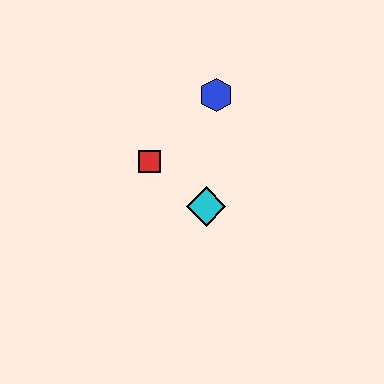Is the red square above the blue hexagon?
No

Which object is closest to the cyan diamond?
The red square is closest to the cyan diamond.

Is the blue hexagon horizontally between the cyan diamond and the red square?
No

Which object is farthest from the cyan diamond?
The blue hexagon is farthest from the cyan diamond.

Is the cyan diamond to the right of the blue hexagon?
No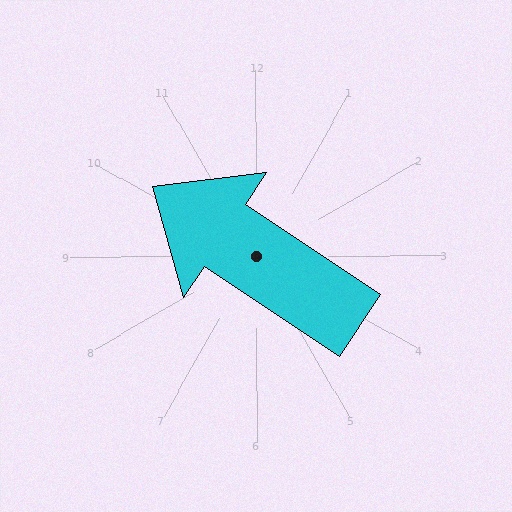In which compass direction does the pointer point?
Northwest.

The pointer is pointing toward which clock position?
Roughly 10 o'clock.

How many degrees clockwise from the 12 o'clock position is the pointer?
Approximately 304 degrees.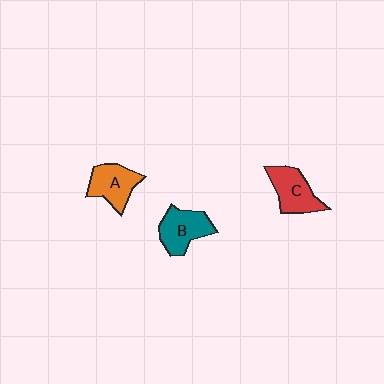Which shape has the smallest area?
Shape A (orange).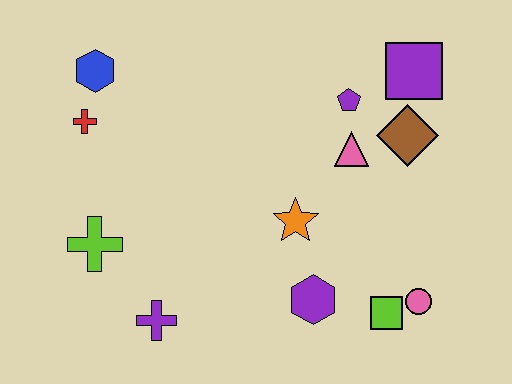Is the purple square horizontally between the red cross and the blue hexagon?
No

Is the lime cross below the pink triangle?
Yes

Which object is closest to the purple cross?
The lime cross is closest to the purple cross.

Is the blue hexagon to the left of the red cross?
No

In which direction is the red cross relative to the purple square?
The red cross is to the left of the purple square.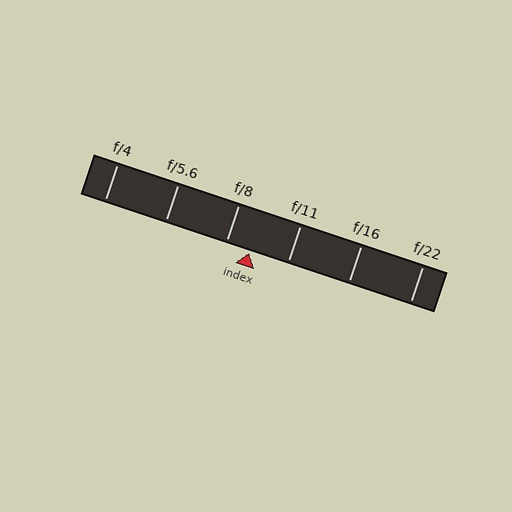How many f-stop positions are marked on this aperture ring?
There are 6 f-stop positions marked.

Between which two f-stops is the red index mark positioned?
The index mark is between f/8 and f/11.